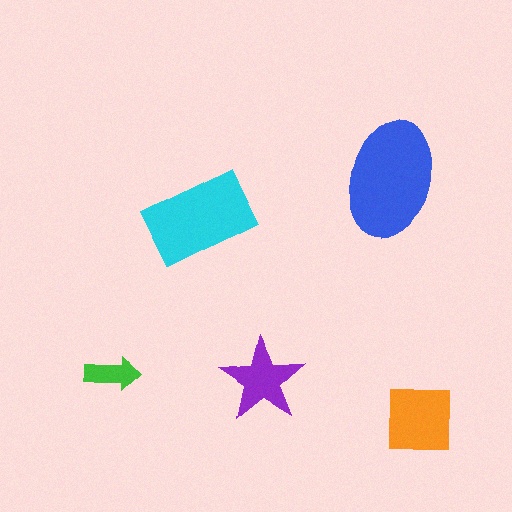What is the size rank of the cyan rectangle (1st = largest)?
2nd.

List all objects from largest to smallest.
The blue ellipse, the cyan rectangle, the orange square, the purple star, the green arrow.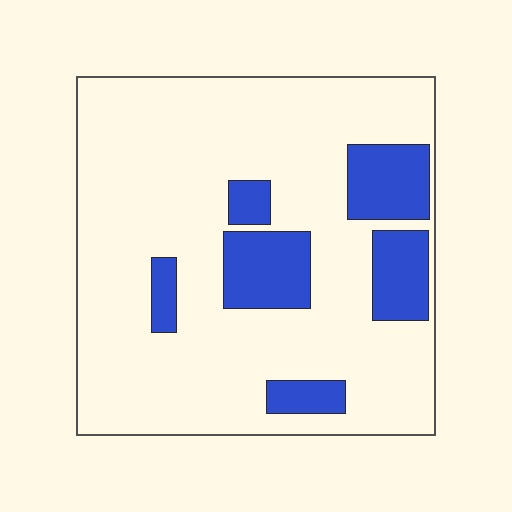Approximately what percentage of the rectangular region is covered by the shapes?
Approximately 20%.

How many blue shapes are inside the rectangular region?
6.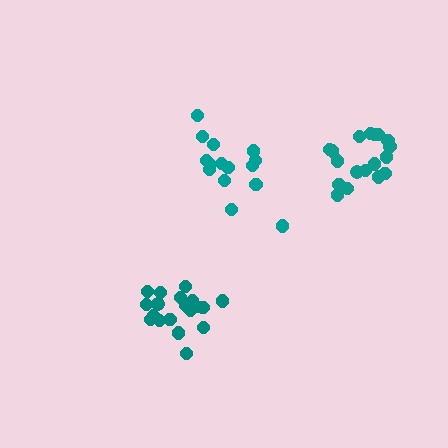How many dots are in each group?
Group 1: 18 dots, Group 2: 19 dots, Group 3: 15 dots (52 total).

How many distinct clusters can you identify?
There are 3 distinct clusters.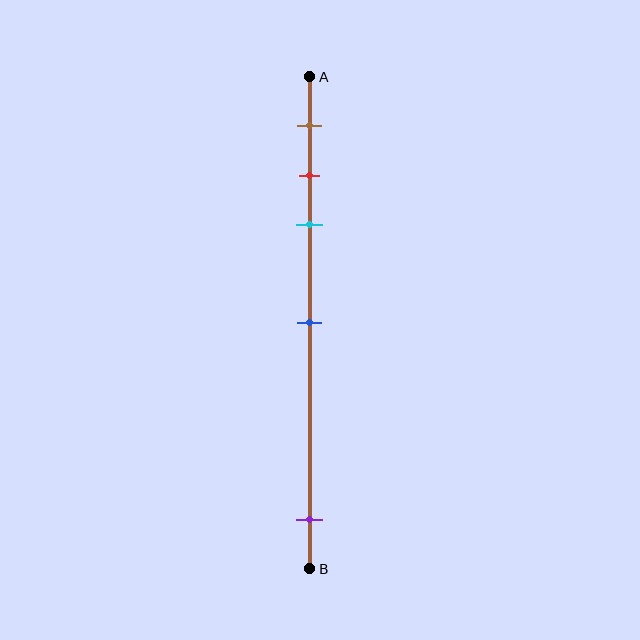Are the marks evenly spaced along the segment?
No, the marks are not evenly spaced.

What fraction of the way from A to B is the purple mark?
The purple mark is approximately 90% (0.9) of the way from A to B.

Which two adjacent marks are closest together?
The red and cyan marks are the closest adjacent pair.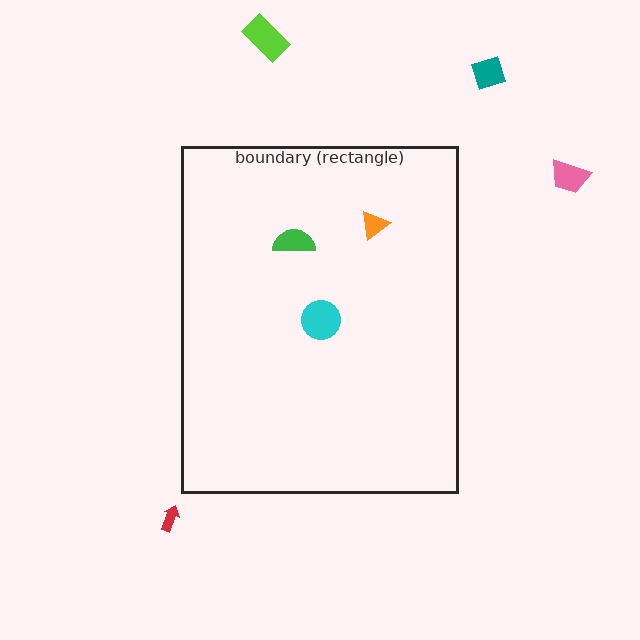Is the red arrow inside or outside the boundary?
Outside.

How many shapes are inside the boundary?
3 inside, 4 outside.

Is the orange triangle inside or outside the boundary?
Inside.